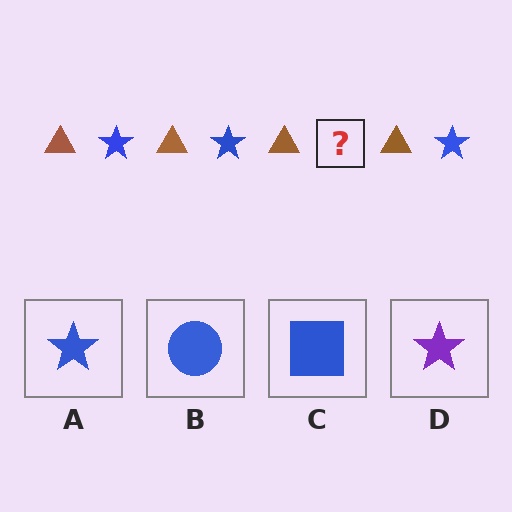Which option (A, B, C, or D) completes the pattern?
A.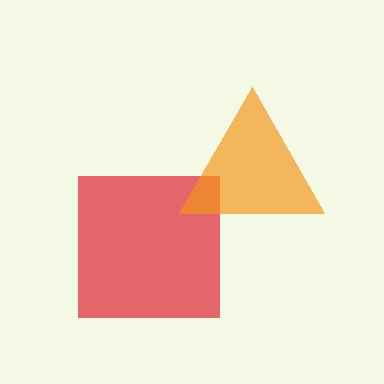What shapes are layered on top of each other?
The layered shapes are: a red square, an orange triangle.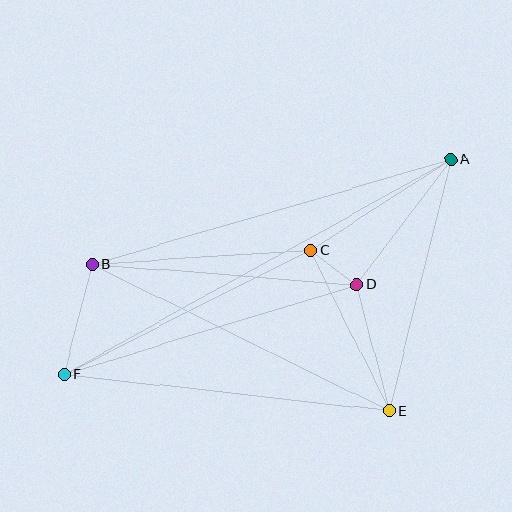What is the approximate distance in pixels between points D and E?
The distance between D and E is approximately 131 pixels.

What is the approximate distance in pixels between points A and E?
The distance between A and E is approximately 259 pixels.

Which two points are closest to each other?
Points C and D are closest to each other.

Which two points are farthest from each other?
Points A and F are farthest from each other.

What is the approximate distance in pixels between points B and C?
The distance between B and C is approximately 218 pixels.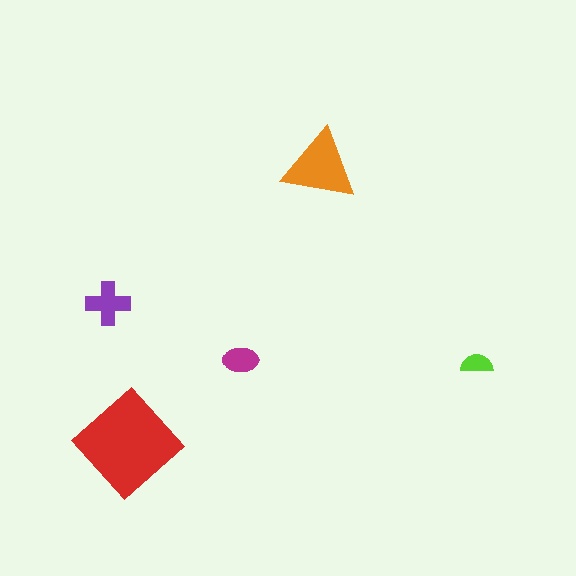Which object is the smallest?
The lime semicircle.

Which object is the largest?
The red diamond.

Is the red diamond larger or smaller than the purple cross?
Larger.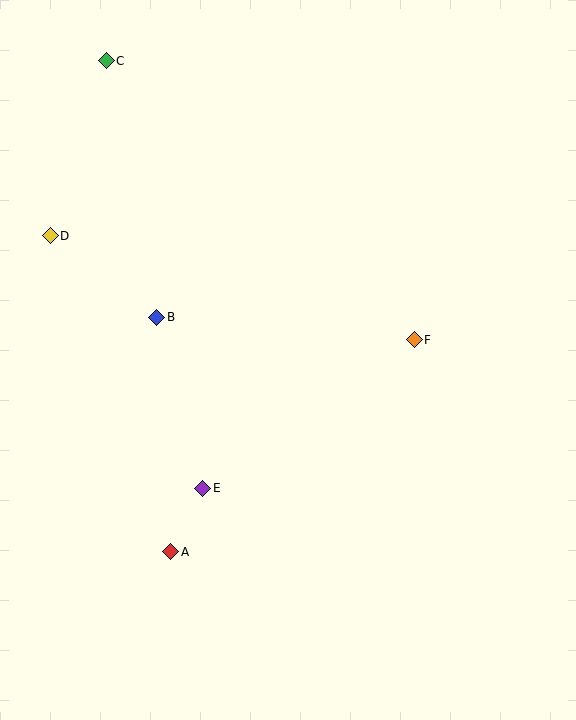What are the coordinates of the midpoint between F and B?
The midpoint between F and B is at (286, 329).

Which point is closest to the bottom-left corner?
Point A is closest to the bottom-left corner.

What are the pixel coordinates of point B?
Point B is at (157, 317).